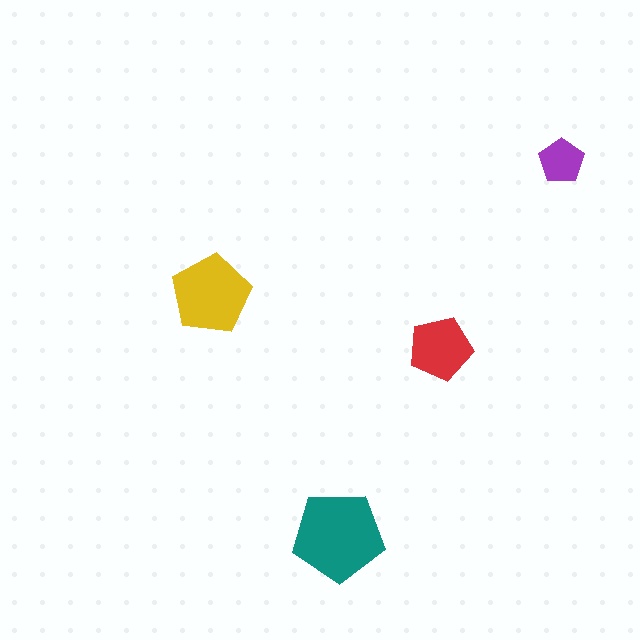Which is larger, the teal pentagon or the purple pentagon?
The teal one.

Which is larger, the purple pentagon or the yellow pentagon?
The yellow one.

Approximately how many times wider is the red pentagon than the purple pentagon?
About 1.5 times wider.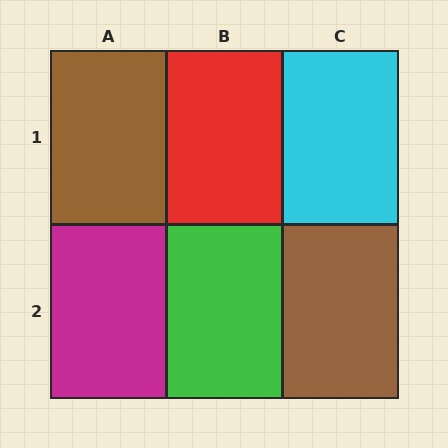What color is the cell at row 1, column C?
Cyan.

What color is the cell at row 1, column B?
Red.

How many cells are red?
1 cell is red.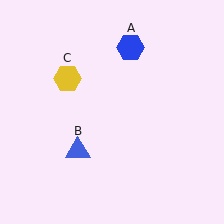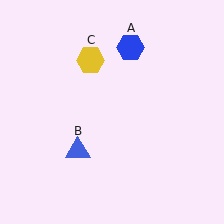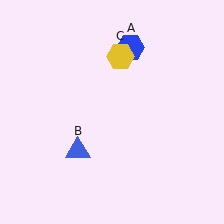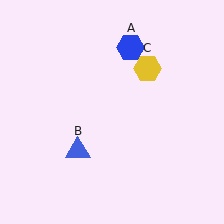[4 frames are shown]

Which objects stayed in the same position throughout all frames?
Blue hexagon (object A) and blue triangle (object B) remained stationary.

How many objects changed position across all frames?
1 object changed position: yellow hexagon (object C).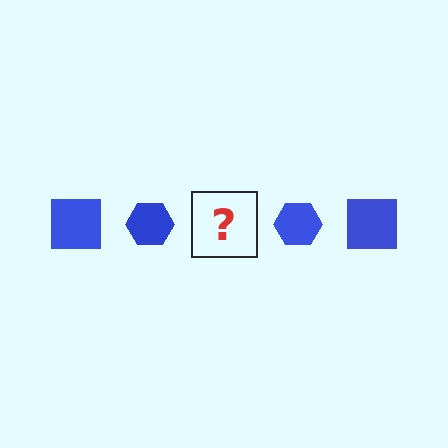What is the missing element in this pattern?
The missing element is a blue square.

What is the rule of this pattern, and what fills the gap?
The rule is that the pattern cycles through square, hexagon shapes in blue. The gap should be filled with a blue square.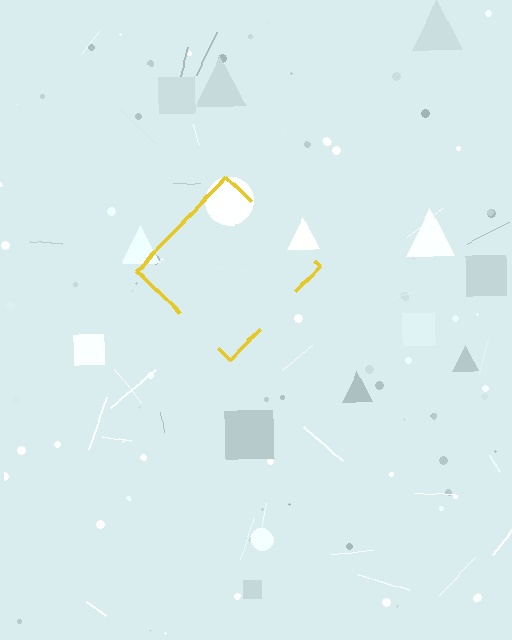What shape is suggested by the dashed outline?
The dashed outline suggests a diamond.